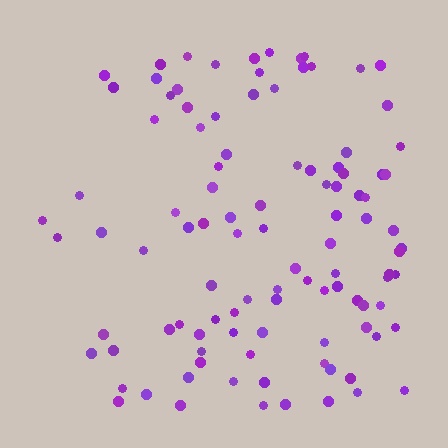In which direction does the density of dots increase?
From left to right, with the right side densest.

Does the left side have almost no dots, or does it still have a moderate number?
Still a moderate number, just noticeably fewer than the right.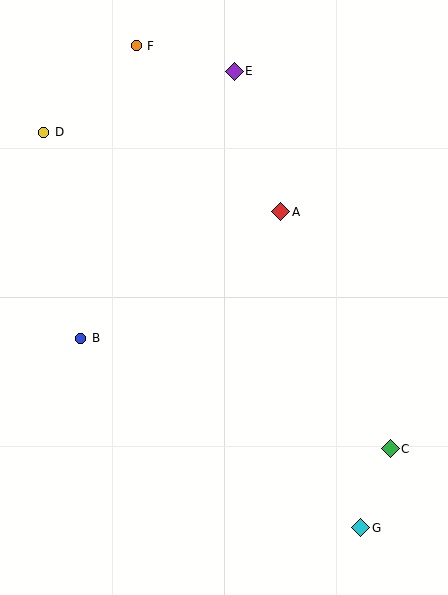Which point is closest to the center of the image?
Point A at (281, 212) is closest to the center.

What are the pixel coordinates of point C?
Point C is at (390, 449).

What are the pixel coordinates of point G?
Point G is at (361, 528).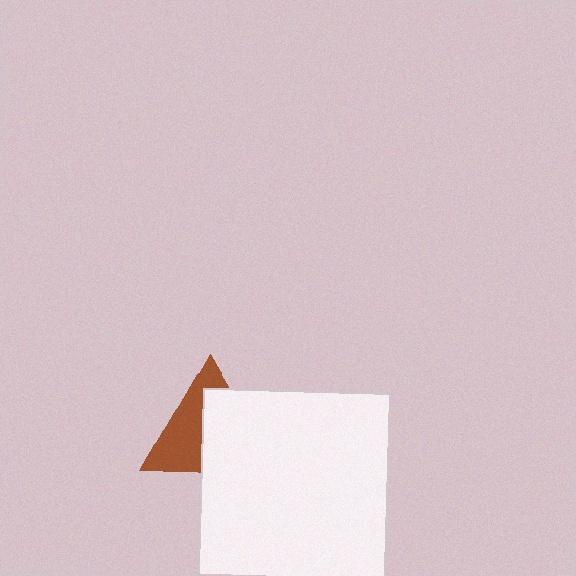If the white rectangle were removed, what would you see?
You would see the complete brown triangle.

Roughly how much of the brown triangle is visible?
About half of it is visible (roughly 46%).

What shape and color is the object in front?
The object in front is a white rectangle.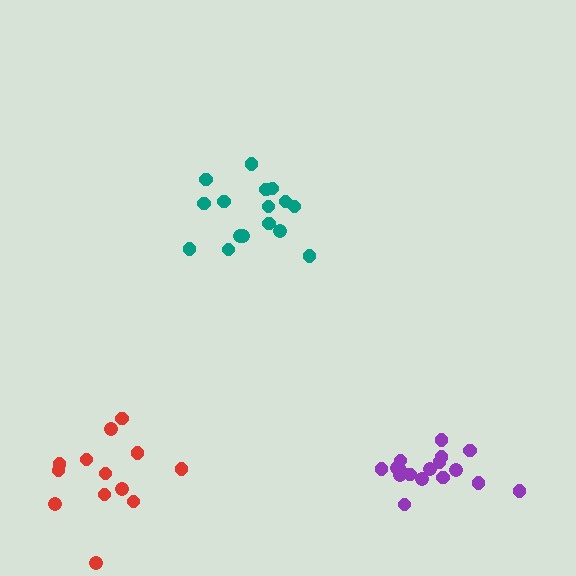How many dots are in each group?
Group 1: 16 dots, Group 2: 17 dots, Group 3: 13 dots (46 total).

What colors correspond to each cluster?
The clusters are colored: teal, purple, red.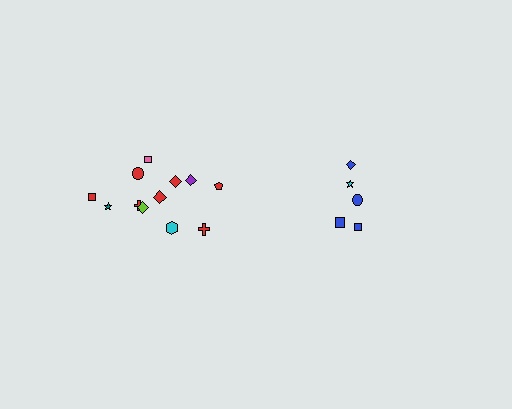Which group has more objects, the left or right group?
The left group.